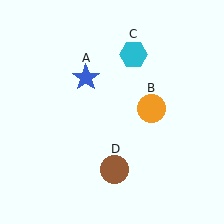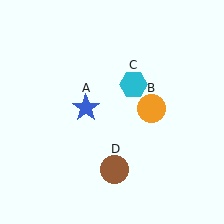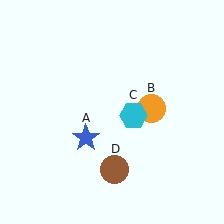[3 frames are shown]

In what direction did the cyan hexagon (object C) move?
The cyan hexagon (object C) moved down.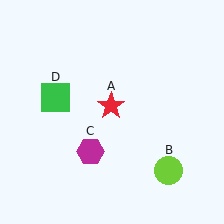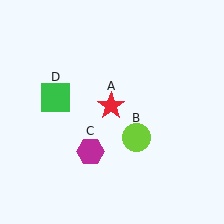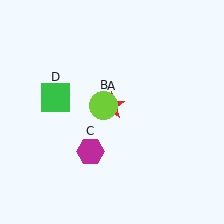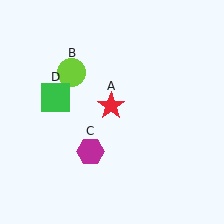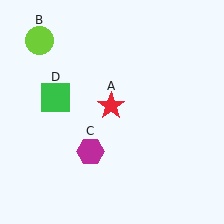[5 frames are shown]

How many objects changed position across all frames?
1 object changed position: lime circle (object B).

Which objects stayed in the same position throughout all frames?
Red star (object A) and magenta hexagon (object C) and green square (object D) remained stationary.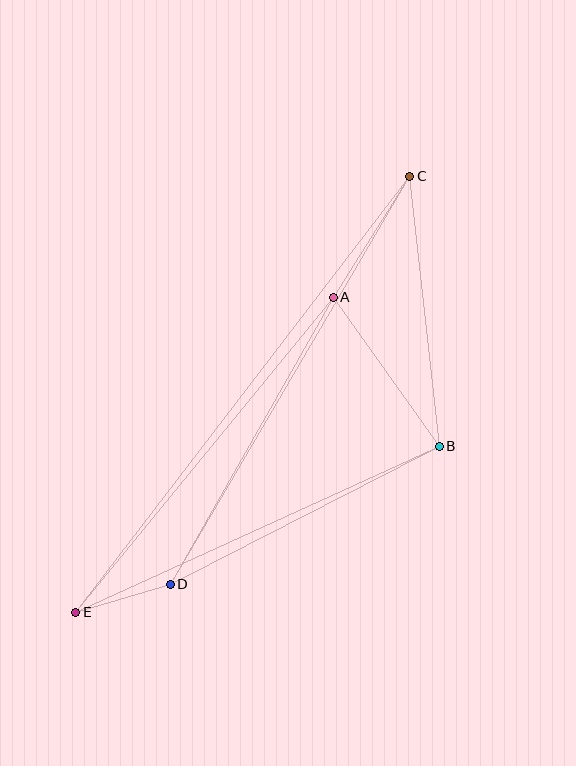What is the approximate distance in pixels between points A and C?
The distance between A and C is approximately 143 pixels.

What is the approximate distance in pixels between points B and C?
The distance between B and C is approximately 272 pixels.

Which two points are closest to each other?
Points D and E are closest to each other.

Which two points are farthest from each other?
Points C and E are farthest from each other.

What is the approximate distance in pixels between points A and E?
The distance between A and E is approximately 407 pixels.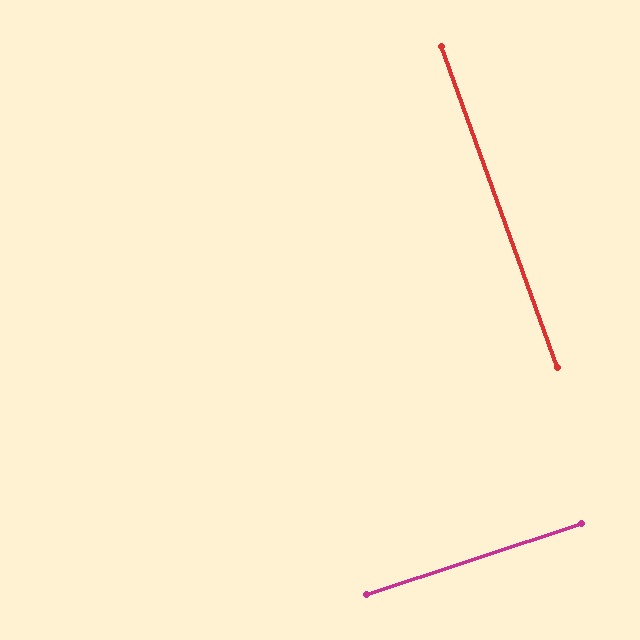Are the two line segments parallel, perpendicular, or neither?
Perpendicular — they meet at approximately 88°.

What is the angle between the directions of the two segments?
Approximately 88 degrees.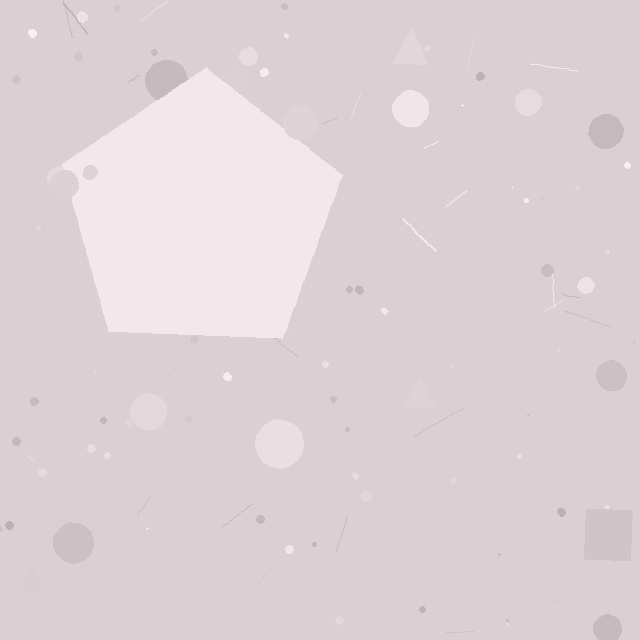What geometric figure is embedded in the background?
A pentagon is embedded in the background.